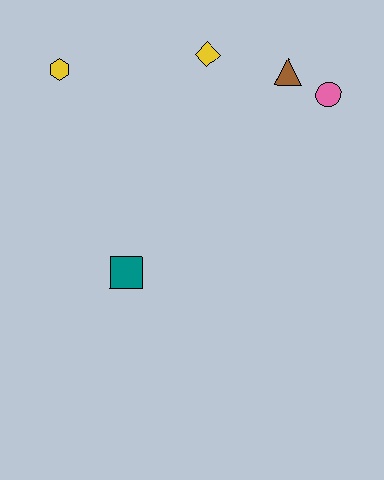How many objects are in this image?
There are 5 objects.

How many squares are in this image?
There is 1 square.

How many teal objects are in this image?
There is 1 teal object.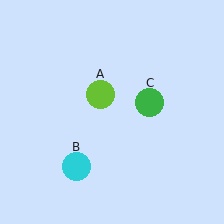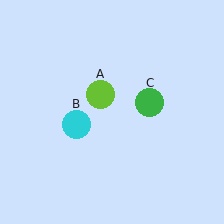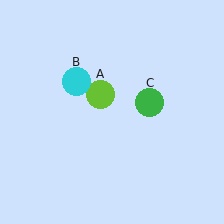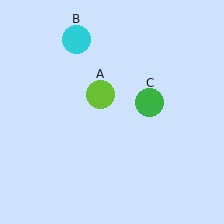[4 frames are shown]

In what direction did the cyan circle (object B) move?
The cyan circle (object B) moved up.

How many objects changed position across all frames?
1 object changed position: cyan circle (object B).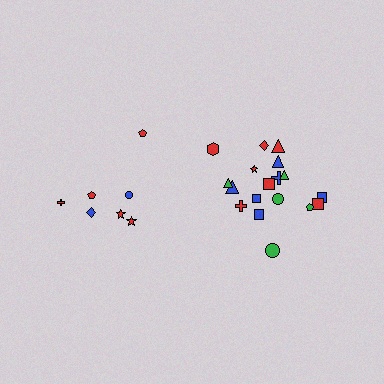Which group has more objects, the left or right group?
The right group.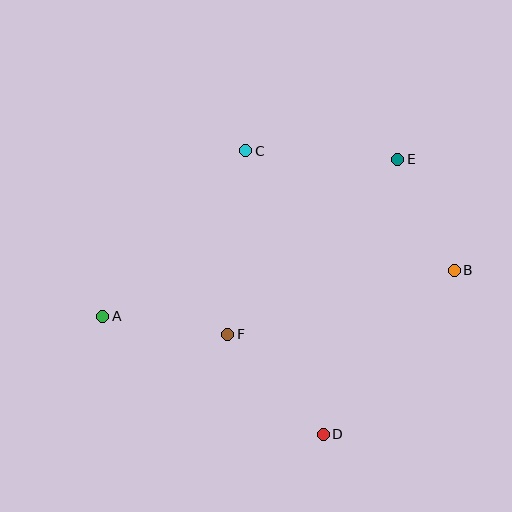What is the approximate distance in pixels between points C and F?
The distance between C and F is approximately 184 pixels.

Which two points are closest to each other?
Points B and E are closest to each other.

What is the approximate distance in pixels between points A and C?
The distance between A and C is approximately 218 pixels.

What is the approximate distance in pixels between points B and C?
The distance between B and C is approximately 241 pixels.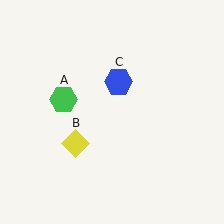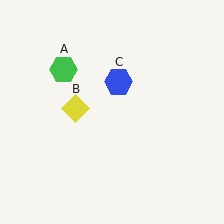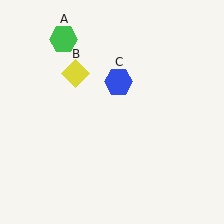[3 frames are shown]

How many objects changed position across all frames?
2 objects changed position: green hexagon (object A), yellow diamond (object B).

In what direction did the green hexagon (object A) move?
The green hexagon (object A) moved up.